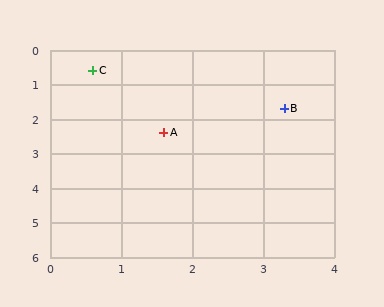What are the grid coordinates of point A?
Point A is at approximately (1.6, 2.4).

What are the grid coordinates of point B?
Point B is at approximately (3.3, 1.7).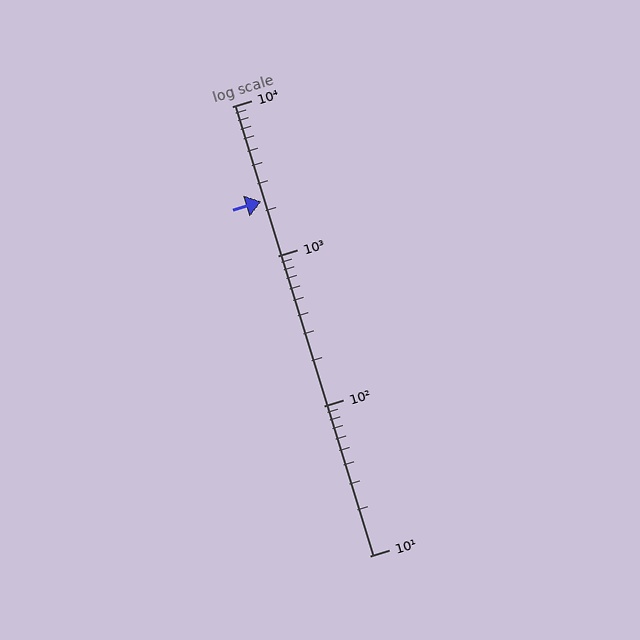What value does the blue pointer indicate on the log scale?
The pointer indicates approximately 2300.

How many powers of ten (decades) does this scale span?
The scale spans 3 decades, from 10 to 10000.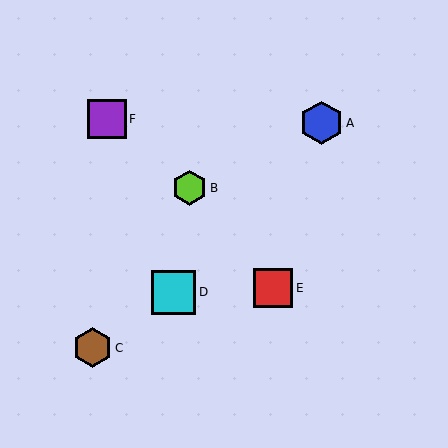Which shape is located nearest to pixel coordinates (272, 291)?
The red square (labeled E) at (273, 288) is nearest to that location.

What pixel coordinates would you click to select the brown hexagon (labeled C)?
Click at (92, 348) to select the brown hexagon C.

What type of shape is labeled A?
Shape A is a blue hexagon.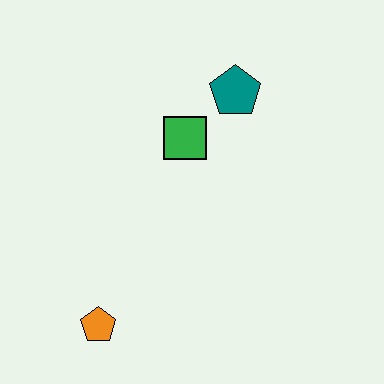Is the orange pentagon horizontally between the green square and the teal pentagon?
No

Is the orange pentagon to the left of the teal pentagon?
Yes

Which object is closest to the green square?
The teal pentagon is closest to the green square.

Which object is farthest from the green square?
The orange pentagon is farthest from the green square.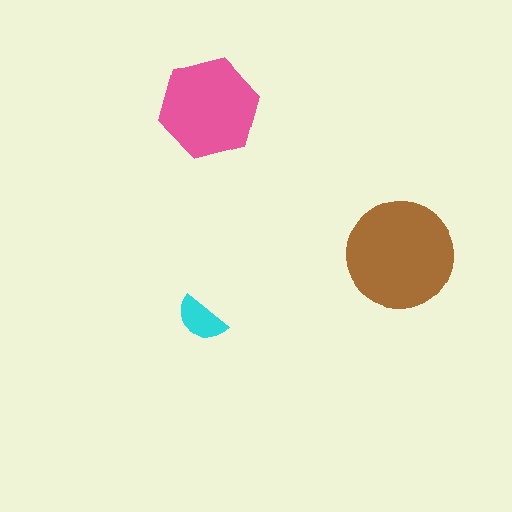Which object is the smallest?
The cyan semicircle.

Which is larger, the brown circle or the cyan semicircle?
The brown circle.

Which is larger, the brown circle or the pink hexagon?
The brown circle.